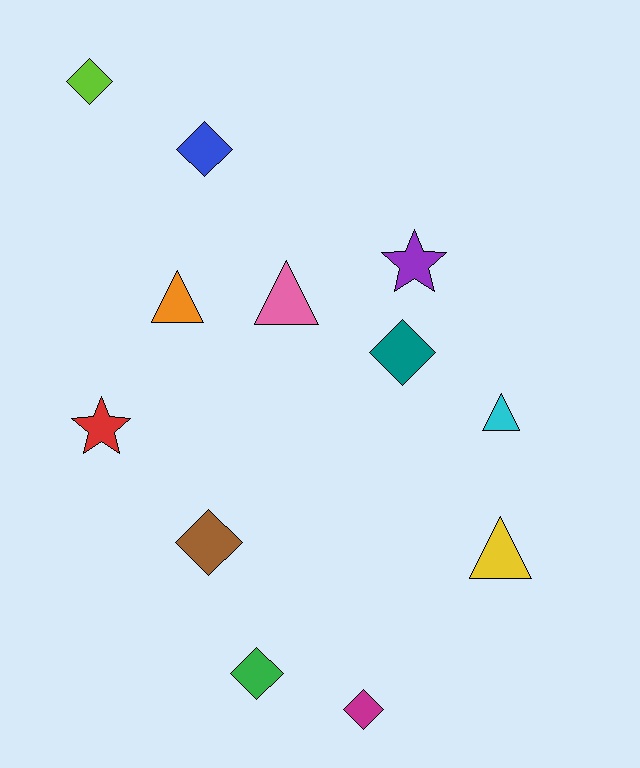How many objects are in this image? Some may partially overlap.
There are 12 objects.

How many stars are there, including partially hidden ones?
There are 2 stars.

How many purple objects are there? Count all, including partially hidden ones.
There is 1 purple object.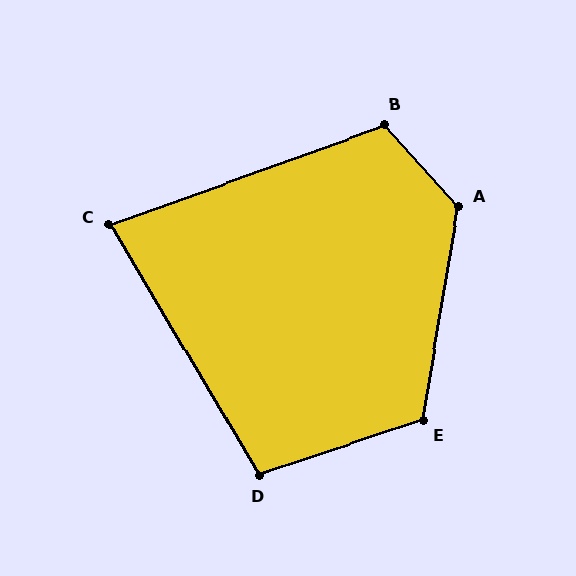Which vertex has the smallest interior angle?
C, at approximately 79 degrees.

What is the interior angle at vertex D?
Approximately 102 degrees (obtuse).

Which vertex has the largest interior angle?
A, at approximately 128 degrees.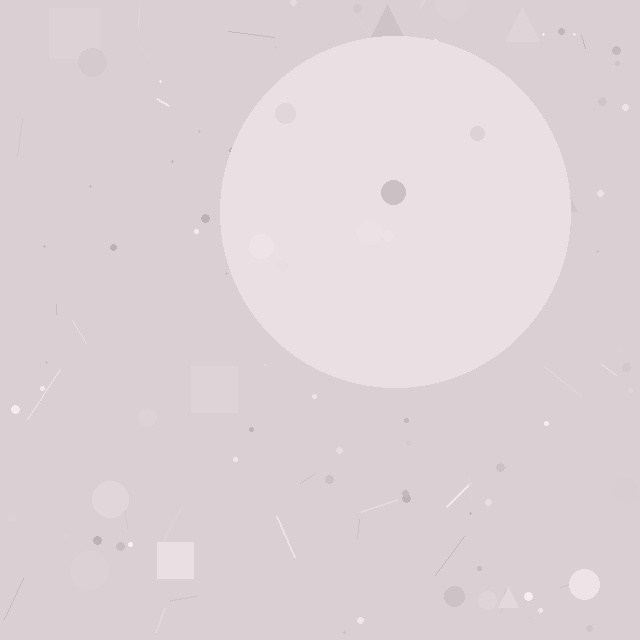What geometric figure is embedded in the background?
A circle is embedded in the background.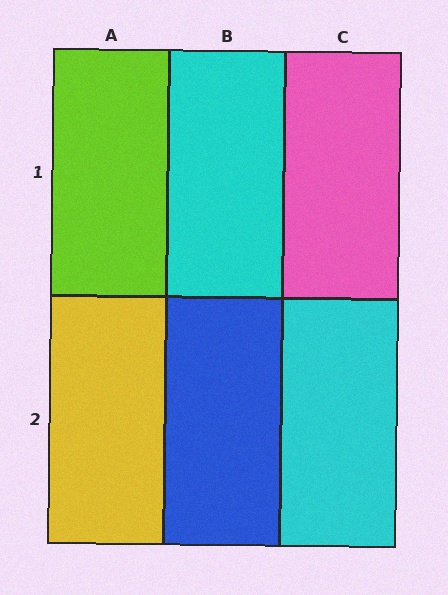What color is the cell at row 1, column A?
Lime.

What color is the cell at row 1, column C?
Pink.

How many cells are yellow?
1 cell is yellow.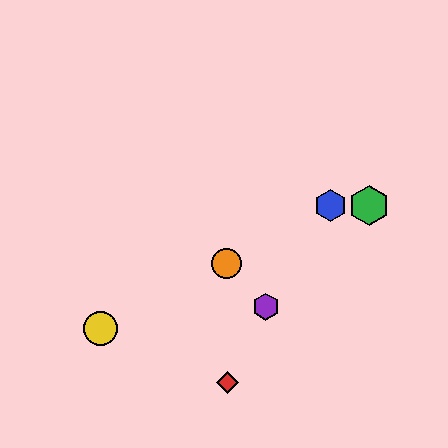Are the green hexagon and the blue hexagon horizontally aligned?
Yes, both are at y≈206.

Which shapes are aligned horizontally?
The blue hexagon, the green hexagon are aligned horizontally.